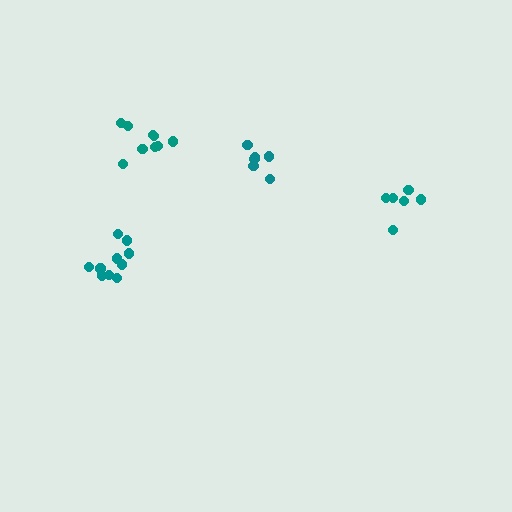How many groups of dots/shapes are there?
There are 4 groups.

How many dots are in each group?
Group 1: 6 dots, Group 2: 6 dots, Group 3: 10 dots, Group 4: 9 dots (31 total).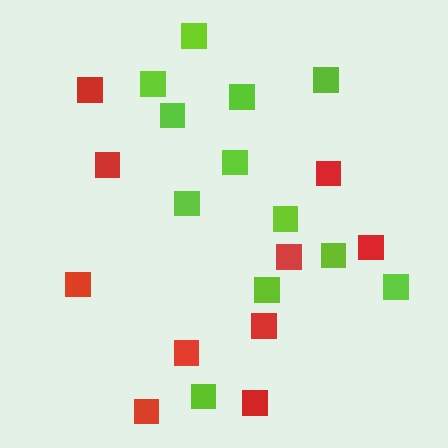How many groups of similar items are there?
There are 2 groups: one group of red squares (10) and one group of lime squares (12).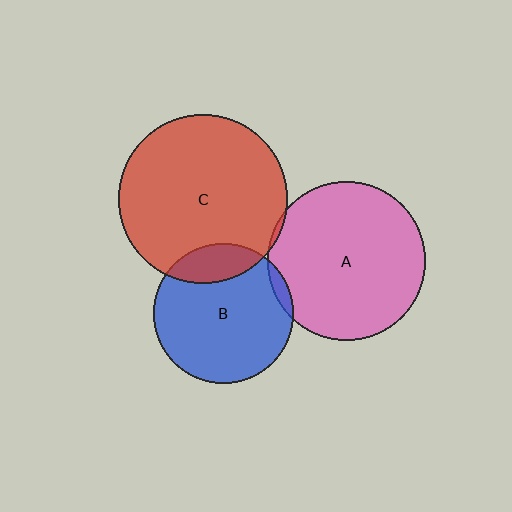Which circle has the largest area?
Circle C (red).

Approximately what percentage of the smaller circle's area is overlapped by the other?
Approximately 5%.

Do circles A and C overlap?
Yes.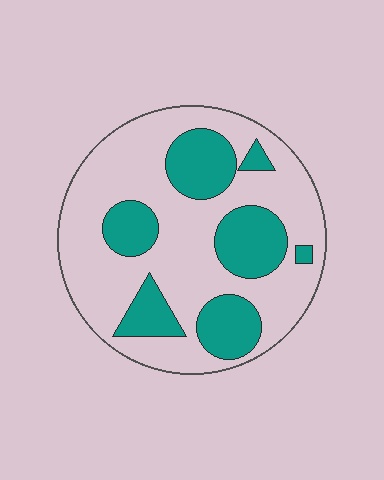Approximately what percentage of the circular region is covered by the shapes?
Approximately 30%.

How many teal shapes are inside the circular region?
7.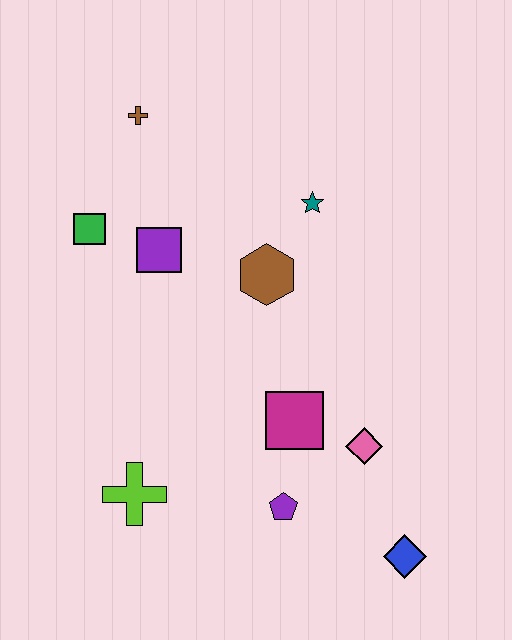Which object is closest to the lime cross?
The purple pentagon is closest to the lime cross.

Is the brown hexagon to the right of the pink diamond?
No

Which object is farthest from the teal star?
The blue diamond is farthest from the teal star.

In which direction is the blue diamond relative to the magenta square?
The blue diamond is below the magenta square.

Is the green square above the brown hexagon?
Yes